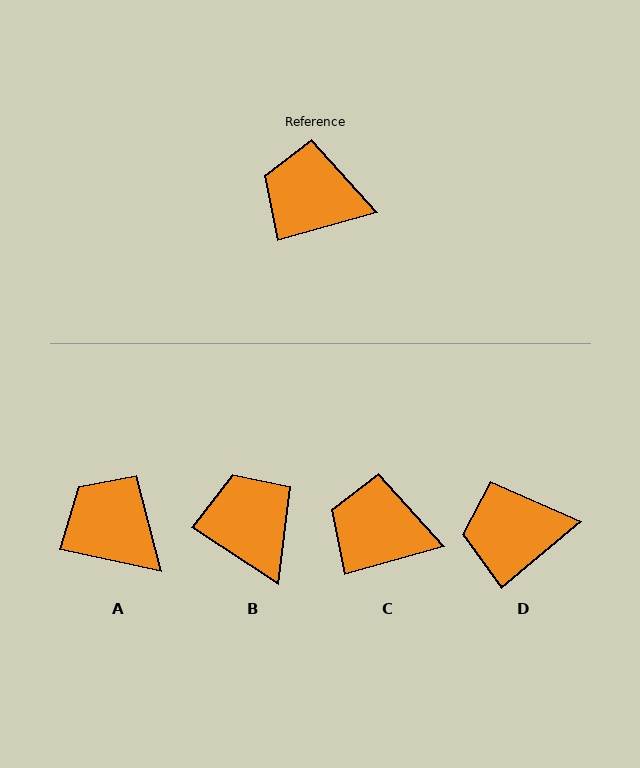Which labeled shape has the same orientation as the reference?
C.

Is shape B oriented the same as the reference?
No, it is off by about 49 degrees.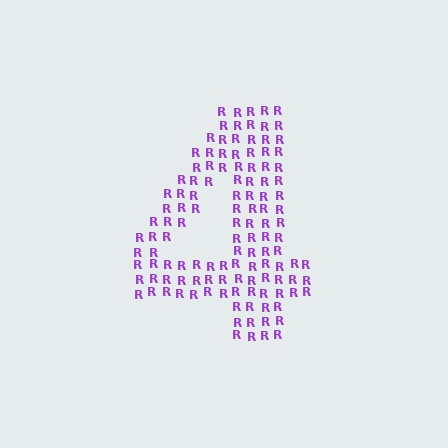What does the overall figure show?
The overall figure shows the digit 4.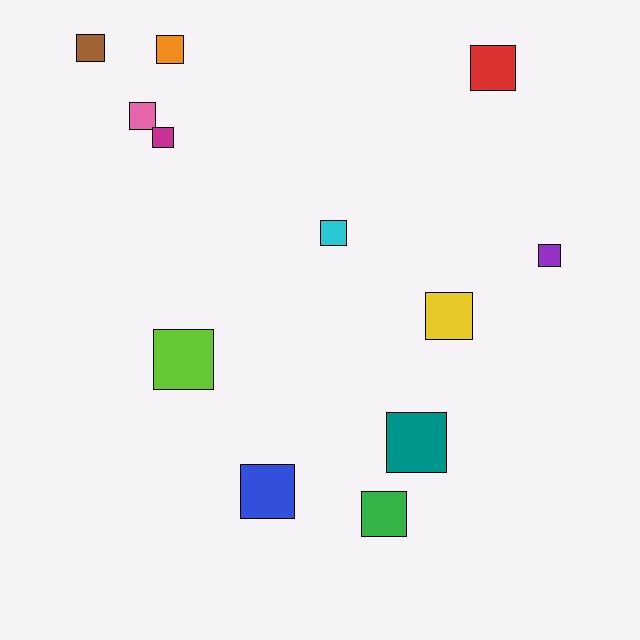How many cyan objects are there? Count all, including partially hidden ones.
There is 1 cyan object.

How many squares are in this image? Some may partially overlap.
There are 12 squares.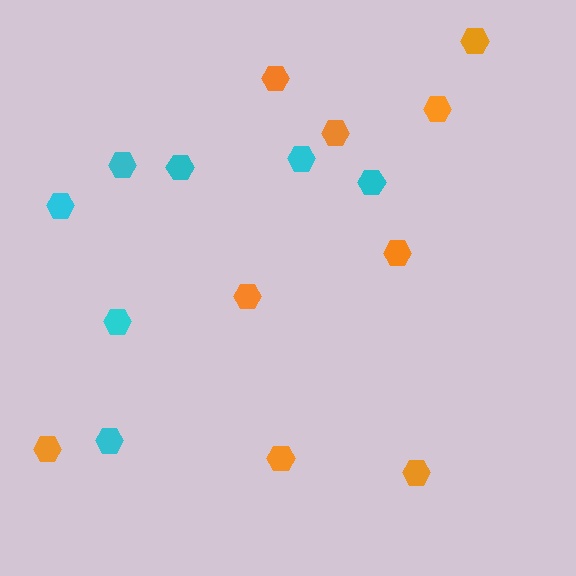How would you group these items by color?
There are 2 groups: one group of orange hexagons (9) and one group of cyan hexagons (7).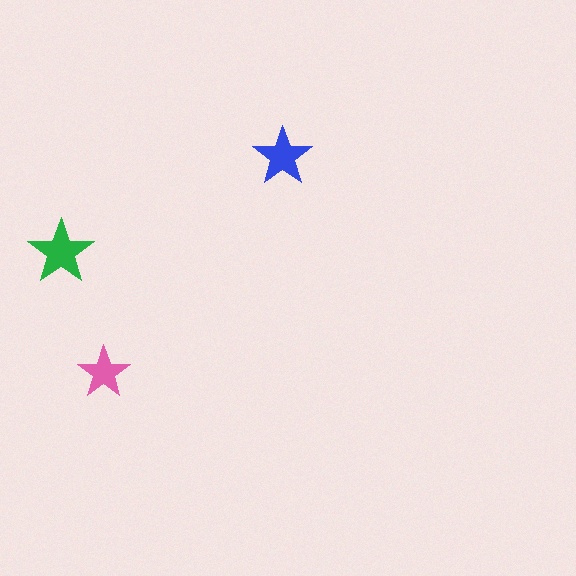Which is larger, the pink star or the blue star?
The blue one.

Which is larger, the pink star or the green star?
The green one.